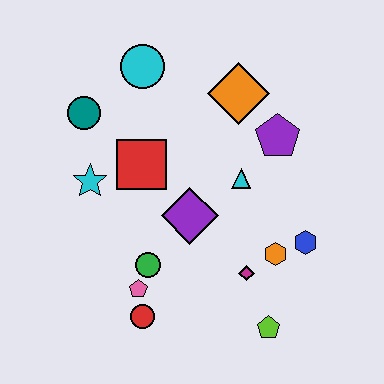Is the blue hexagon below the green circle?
No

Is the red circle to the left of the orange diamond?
Yes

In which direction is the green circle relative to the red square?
The green circle is below the red square.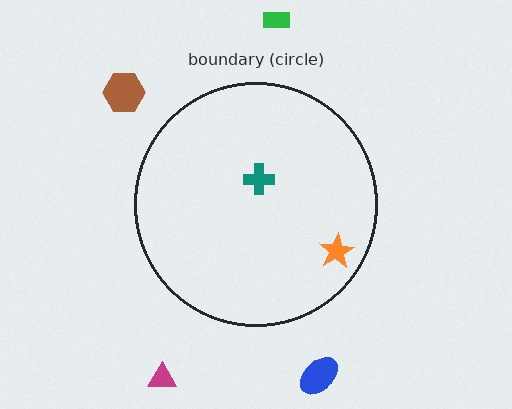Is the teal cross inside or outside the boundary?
Inside.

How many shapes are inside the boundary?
2 inside, 4 outside.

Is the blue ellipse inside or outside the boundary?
Outside.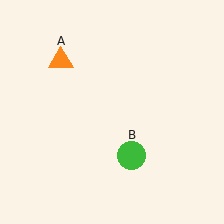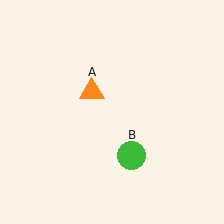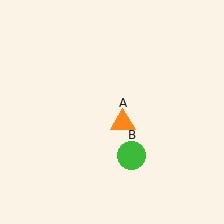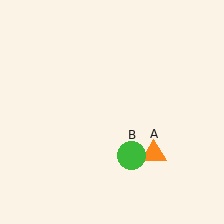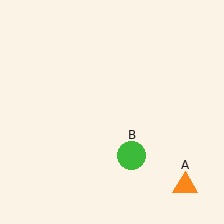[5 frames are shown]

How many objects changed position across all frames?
1 object changed position: orange triangle (object A).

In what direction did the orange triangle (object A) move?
The orange triangle (object A) moved down and to the right.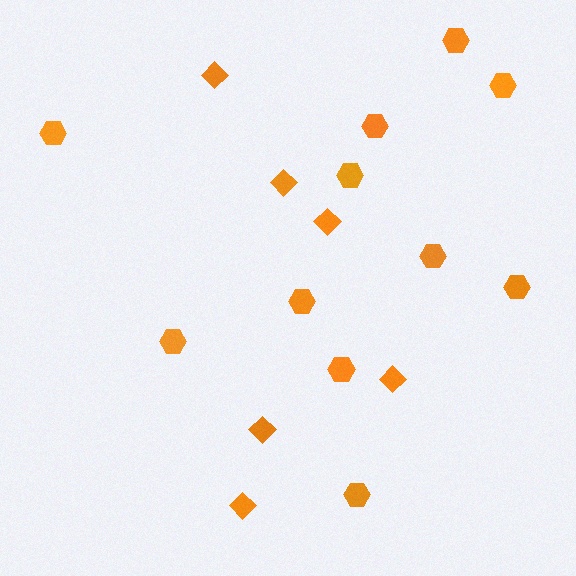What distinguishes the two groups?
There are 2 groups: one group of diamonds (6) and one group of hexagons (11).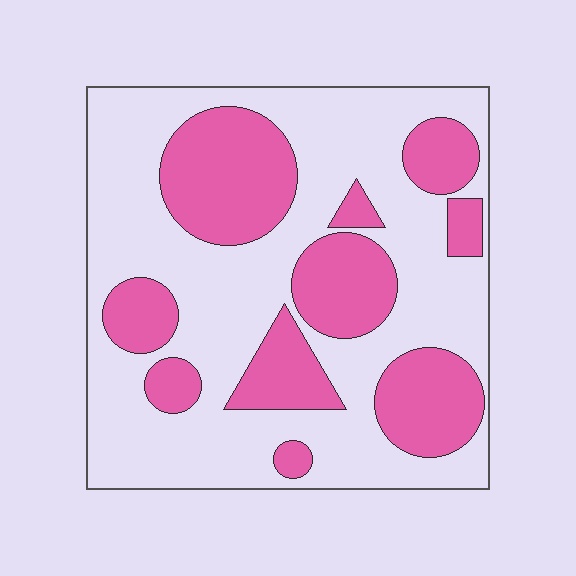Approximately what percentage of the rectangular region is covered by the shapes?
Approximately 35%.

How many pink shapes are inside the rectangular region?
10.